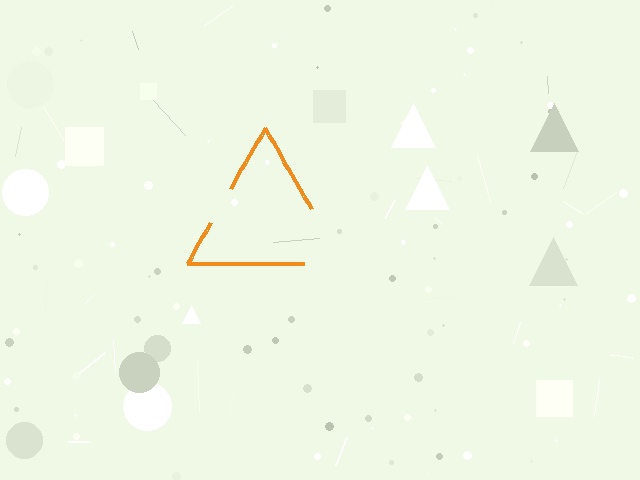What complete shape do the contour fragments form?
The contour fragments form a triangle.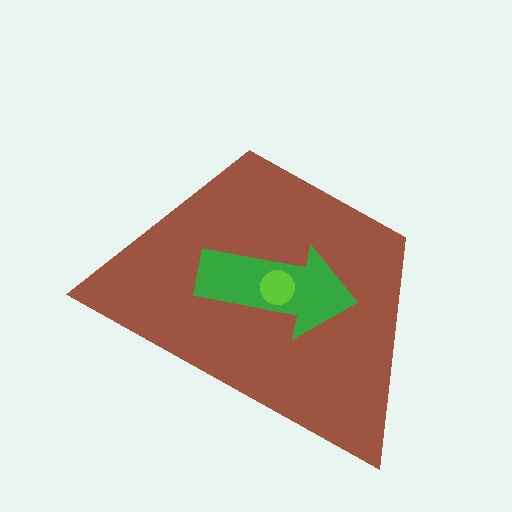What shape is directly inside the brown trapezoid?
The green arrow.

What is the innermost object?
The lime circle.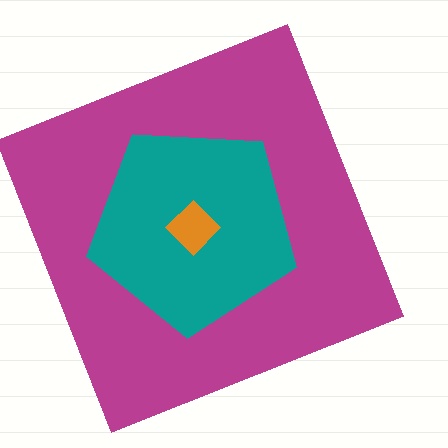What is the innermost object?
The orange diamond.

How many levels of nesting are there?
3.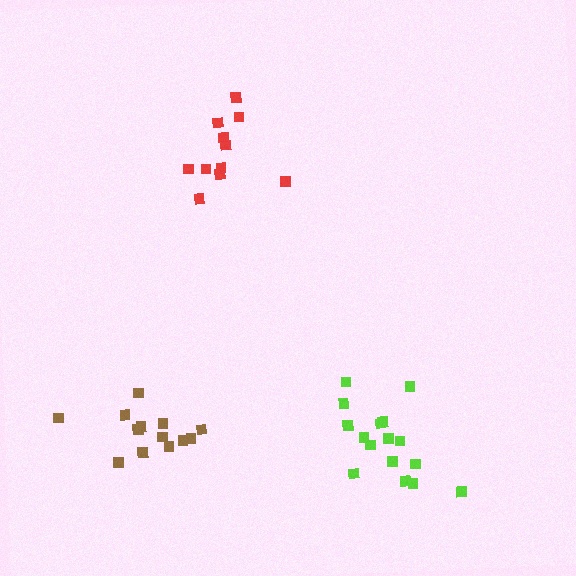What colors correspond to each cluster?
The clusters are colored: brown, lime, red.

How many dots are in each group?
Group 1: 13 dots, Group 2: 16 dots, Group 3: 11 dots (40 total).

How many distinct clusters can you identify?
There are 3 distinct clusters.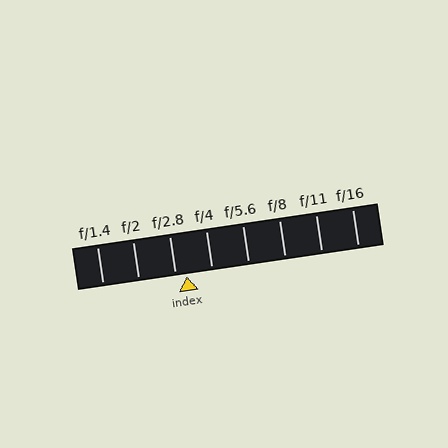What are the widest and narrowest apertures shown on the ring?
The widest aperture shown is f/1.4 and the narrowest is f/16.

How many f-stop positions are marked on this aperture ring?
There are 8 f-stop positions marked.